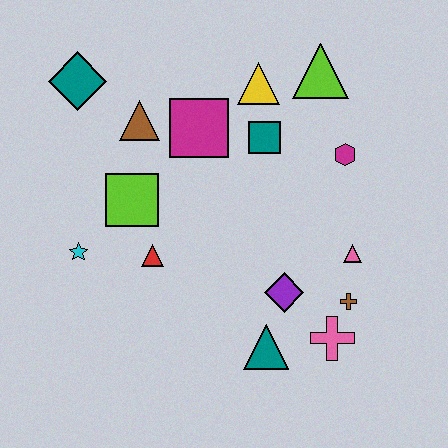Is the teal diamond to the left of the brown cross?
Yes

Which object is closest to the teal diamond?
The brown triangle is closest to the teal diamond.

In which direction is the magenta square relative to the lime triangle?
The magenta square is to the left of the lime triangle.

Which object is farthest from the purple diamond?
The teal diamond is farthest from the purple diamond.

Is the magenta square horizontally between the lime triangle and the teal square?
No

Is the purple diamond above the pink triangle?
No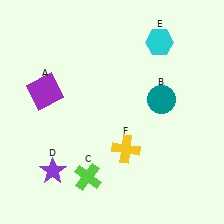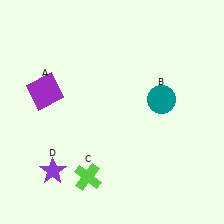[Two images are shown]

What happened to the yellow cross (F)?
The yellow cross (F) was removed in Image 2. It was in the bottom-right area of Image 1.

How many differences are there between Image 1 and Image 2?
There are 2 differences between the two images.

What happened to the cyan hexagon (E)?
The cyan hexagon (E) was removed in Image 2. It was in the top-right area of Image 1.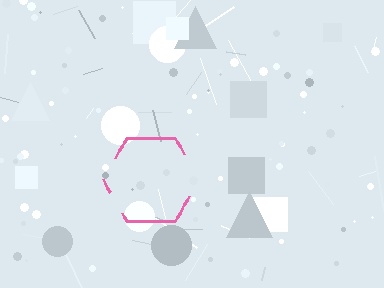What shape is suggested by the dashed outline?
The dashed outline suggests a hexagon.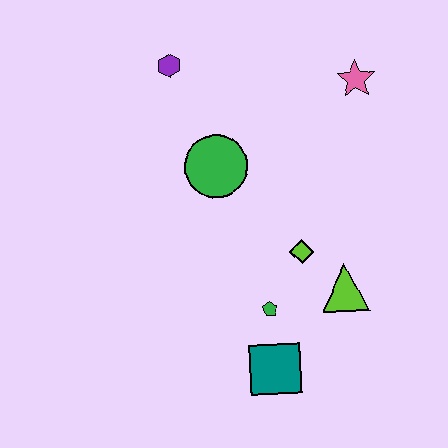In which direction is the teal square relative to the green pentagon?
The teal square is below the green pentagon.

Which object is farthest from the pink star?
The teal square is farthest from the pink star.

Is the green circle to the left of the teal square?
Yes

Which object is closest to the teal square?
The green pentagon is closest to the teal square.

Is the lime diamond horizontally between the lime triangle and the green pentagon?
Yes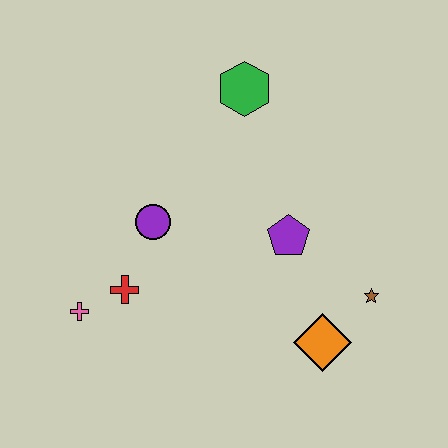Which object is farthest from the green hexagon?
The pink cross is farthest from the green hexagon.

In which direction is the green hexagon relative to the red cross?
The green hexagon is above the red cross.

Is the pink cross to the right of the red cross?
No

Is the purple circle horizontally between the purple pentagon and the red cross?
Yes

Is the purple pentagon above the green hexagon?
No